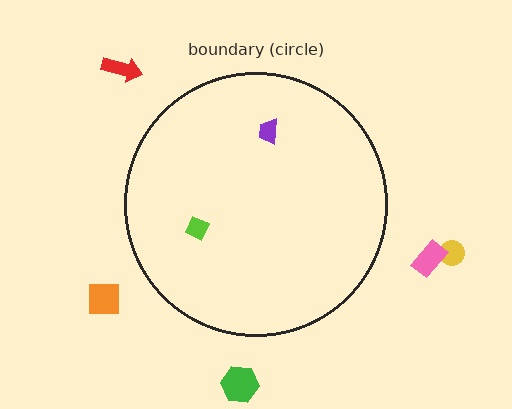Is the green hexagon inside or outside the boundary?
Outside.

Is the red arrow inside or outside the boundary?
Outside.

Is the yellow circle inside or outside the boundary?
Outside.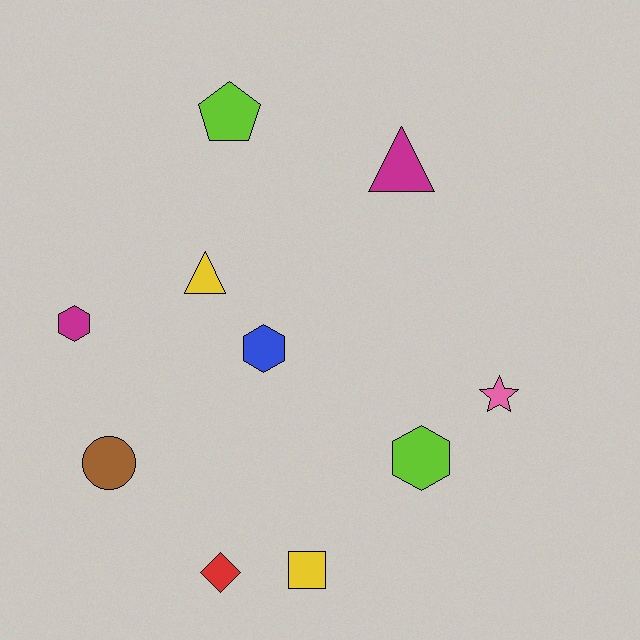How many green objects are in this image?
There are no green objects.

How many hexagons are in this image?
There are 3 hexagons.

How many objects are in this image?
There are 10 objects.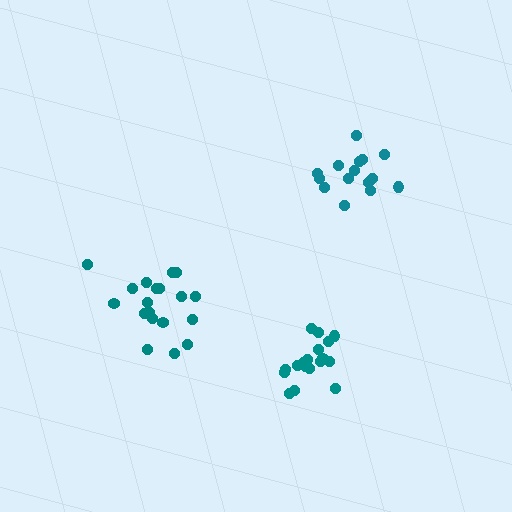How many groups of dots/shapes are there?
There are 3 groups.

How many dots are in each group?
Group 1: 15 dots, Group 2: 19 dots, Group 3: 18 dots (52 total).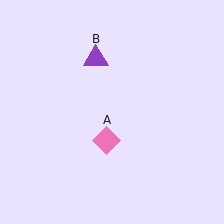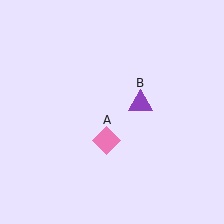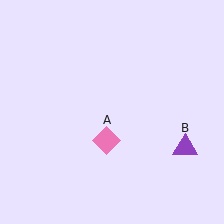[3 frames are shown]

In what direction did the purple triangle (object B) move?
The purple triangle (object B) moved down and to the right.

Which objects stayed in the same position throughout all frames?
Pink diamond (object A) remained stationary.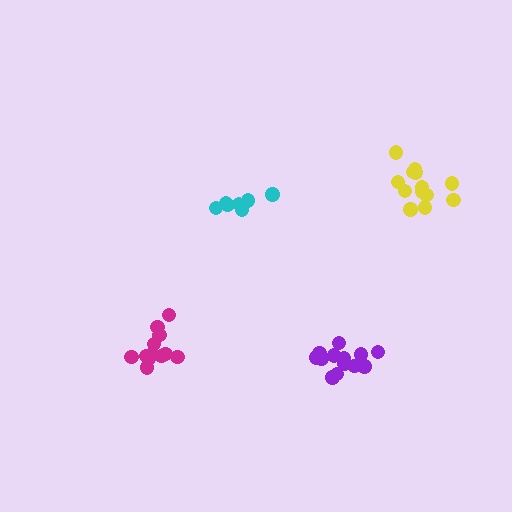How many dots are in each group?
Group 1: 13 dots, Group 2: 12 dots, Group 3: 7 dots, Group 4: 13 dots (45 total).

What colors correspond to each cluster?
The clusters are colored: purple, magenta, cyan, yellow.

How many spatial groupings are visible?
There are 4 spatial groupings.